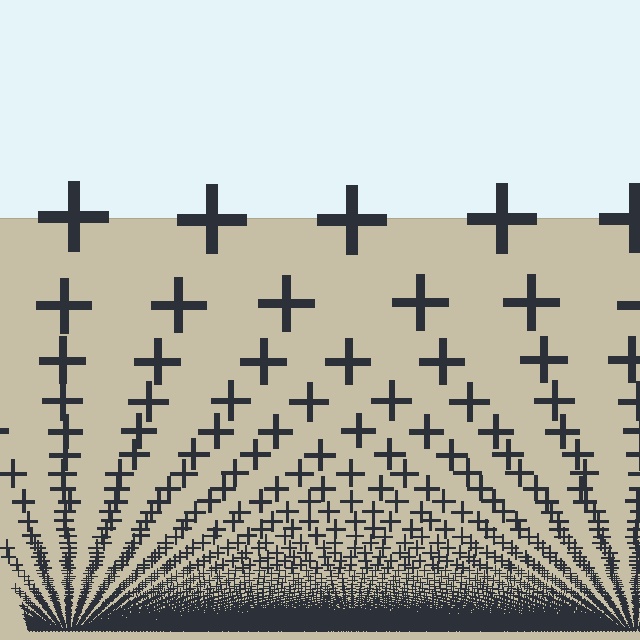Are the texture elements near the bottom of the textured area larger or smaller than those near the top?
Smaller. The gradient is inverted — elements near the bottom are smaller and denser.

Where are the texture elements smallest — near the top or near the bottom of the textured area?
Near the bottom.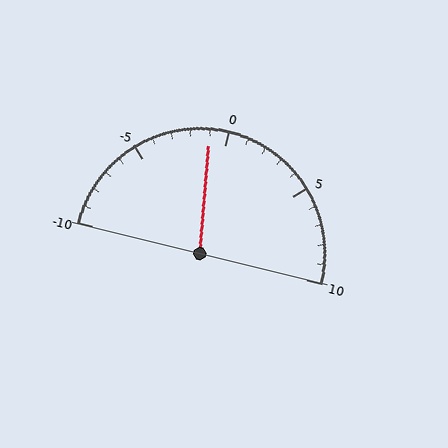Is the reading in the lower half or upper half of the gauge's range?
The reading is in the lower half of the range (-10 to 10).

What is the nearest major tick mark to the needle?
The nearest major tick mark is 0.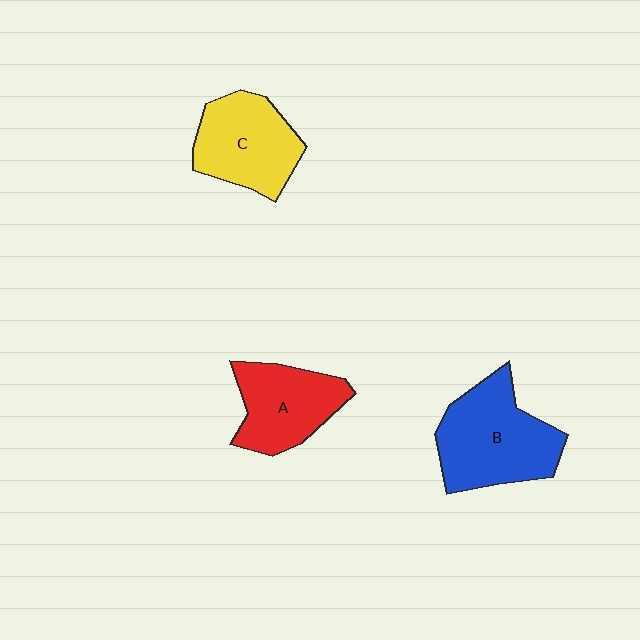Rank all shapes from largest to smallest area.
From largest to smallest: B (blue), C (yellow), A (red).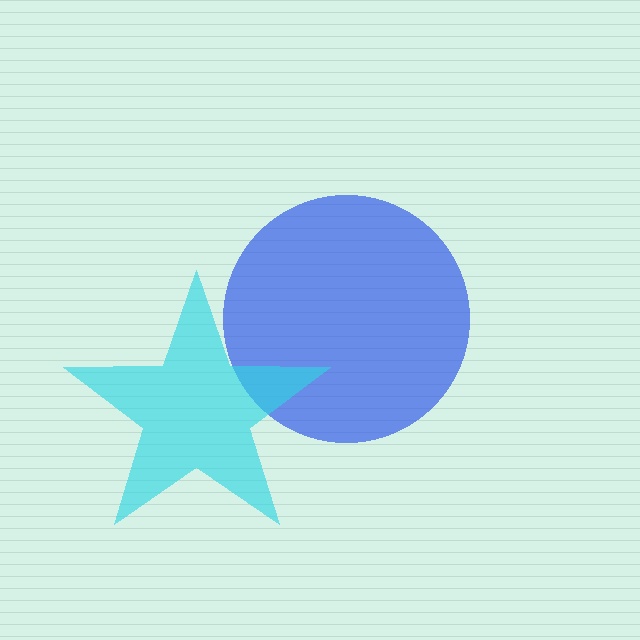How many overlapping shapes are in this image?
There are 2 overlapping shapes in the image.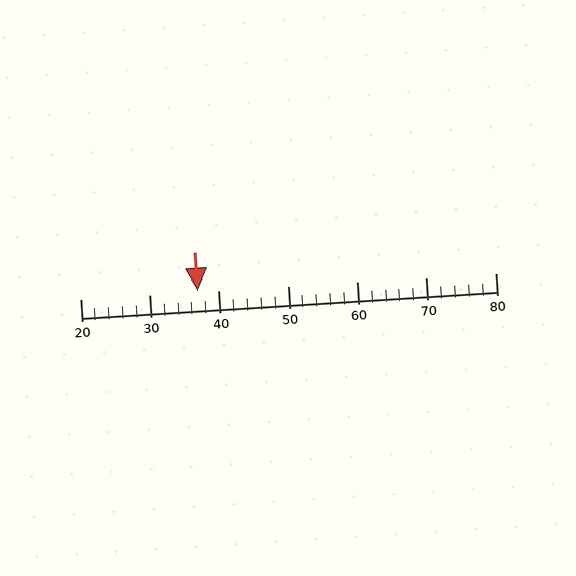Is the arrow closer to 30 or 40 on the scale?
The arrow is closer to 40.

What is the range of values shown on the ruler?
The ruler shows values from 20 to 80.